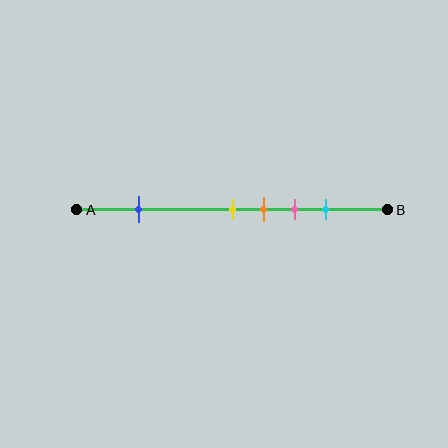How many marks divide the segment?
There are 5 marks dividing the segment.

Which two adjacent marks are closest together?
The yellow and orange marks are the closest adjacent pair.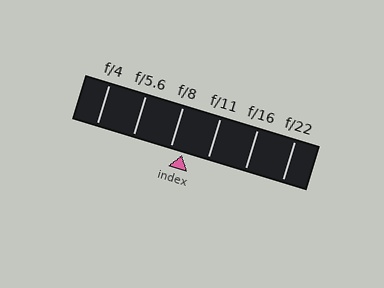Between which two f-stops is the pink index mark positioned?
The index mark is between f/8 and f/11.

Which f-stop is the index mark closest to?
The index mark is closest to f/8.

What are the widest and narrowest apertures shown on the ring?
The widest aperture shown is f/4 and the narrowest is f/22.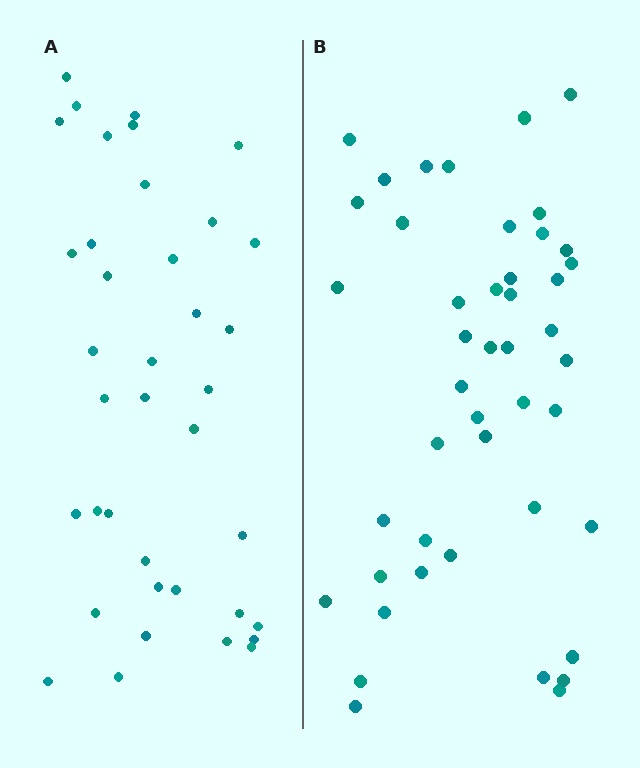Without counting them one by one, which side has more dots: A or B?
Region B (the right region) has more dots.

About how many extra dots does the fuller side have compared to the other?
Region B has roughly 8 or so more dots than region A.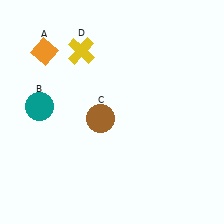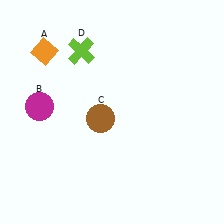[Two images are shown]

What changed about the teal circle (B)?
In Image 1, B is teal. In Image 2, it changed to magenta.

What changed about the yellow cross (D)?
In Image 1, D is yellow. In Image 2, it changed to lime.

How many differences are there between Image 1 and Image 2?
There are 2 differences between the two images.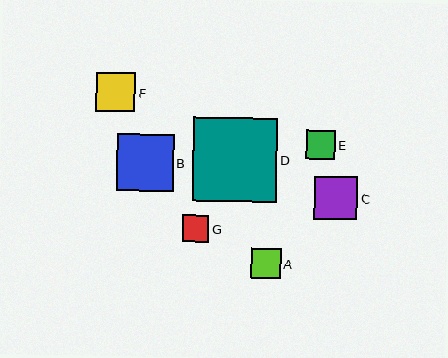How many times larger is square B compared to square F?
Square B is approximately 1.4 times the size of square F.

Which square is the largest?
Square D is the largest with a size of approximately 85 pixels.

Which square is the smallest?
Square G is the smallest with a size of approximately 27 pixels.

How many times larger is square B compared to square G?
Square B is approximately 2.1 times the size of square G.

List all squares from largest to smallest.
From largest to smallest: D, B, C, F, A, E, G.